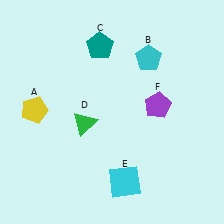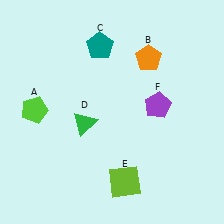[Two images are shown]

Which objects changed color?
A changed from yellow to lime. B changed from cyan to orange. E changed from cyan to lime.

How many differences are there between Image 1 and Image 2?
There are 3 differences between the two images.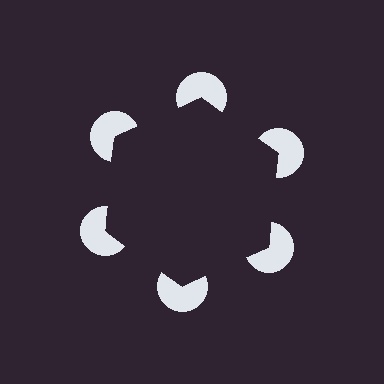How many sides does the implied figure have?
6 sides.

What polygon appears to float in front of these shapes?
An illusory hexagon — its edges are inferred from the aligned wedge cuts in the pac-man discs, not physically drawn.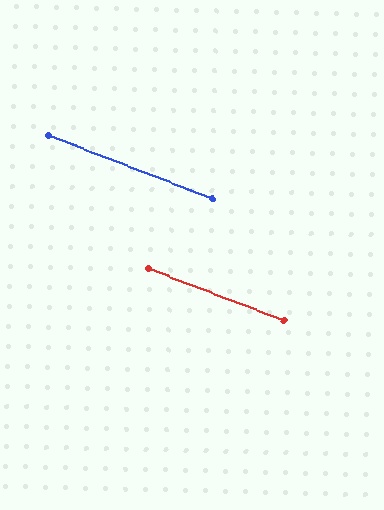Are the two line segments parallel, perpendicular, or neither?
Parallel — their directions differ by only 0.2°.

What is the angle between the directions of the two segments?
Approximately 0 degrees.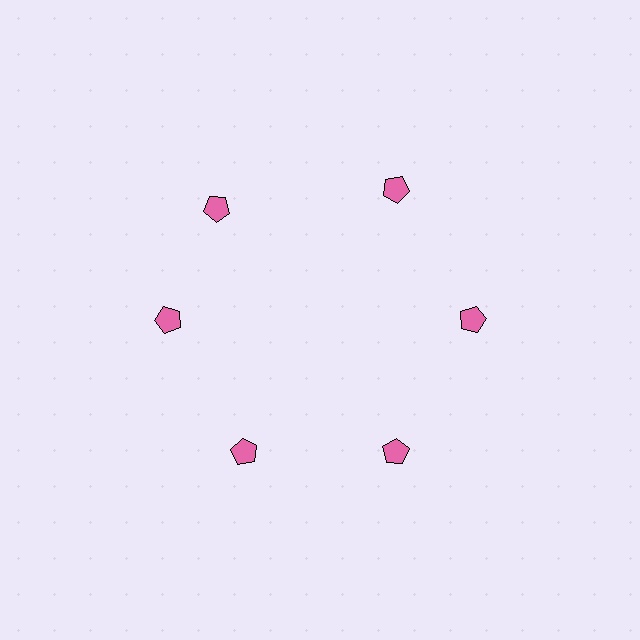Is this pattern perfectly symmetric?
No. The 6 pink pentagons are arranged in a ring, but one element near the 11 o'clock position is rotated out of alignment along the ring, breaking the 6-fold rotational symmetry.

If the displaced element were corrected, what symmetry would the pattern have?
It would have 6-fold rotational symmetry — the pattern would map onto itself every 60 degrees.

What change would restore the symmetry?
The symmetry would be restored by rotating it back into even spacing with its neighbors so that all 6 pentagons sit at equal angles and equal distance from the center.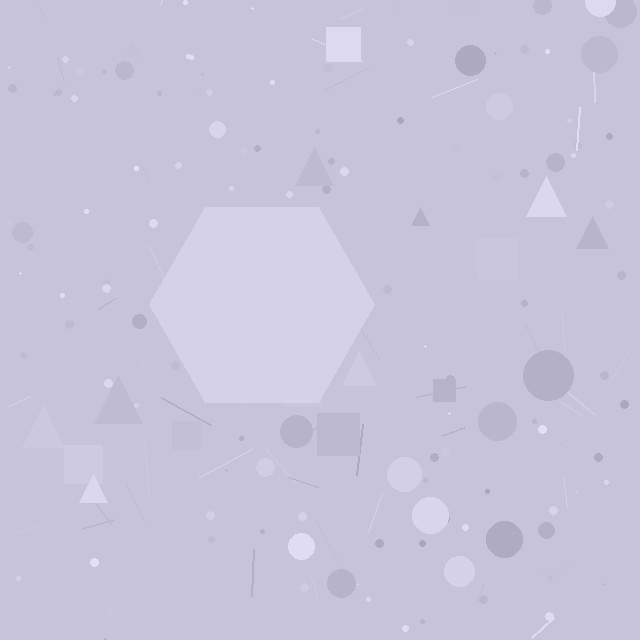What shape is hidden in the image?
A hexagon is hidden in the image.